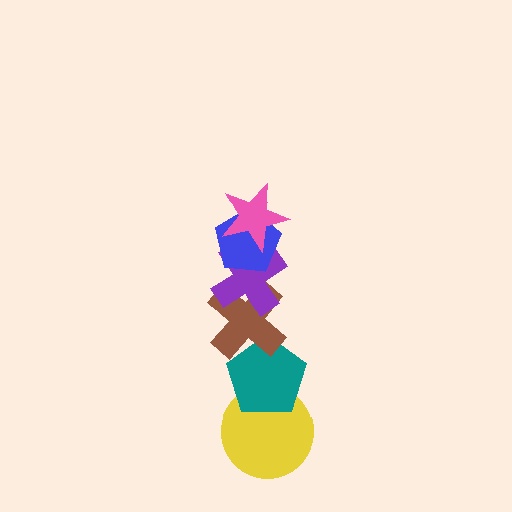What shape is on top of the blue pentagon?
The pink star is on top of the blue pentagon.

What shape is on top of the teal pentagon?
The brown cross is on top of the teal pentagon.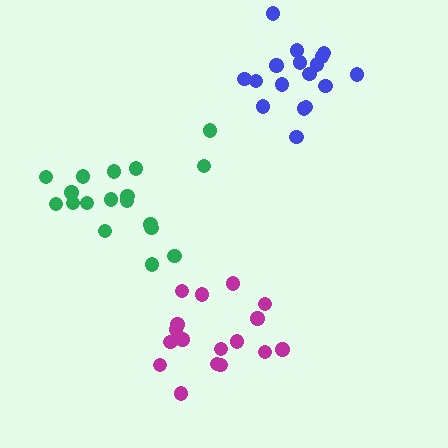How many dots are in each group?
Group 1: 17 dots, Group 2: 17 dots, Group 3: 18 dots (52 total).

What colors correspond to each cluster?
The clusters are colored: magenta, blue, green.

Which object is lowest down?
The magenta cluster is bottommost.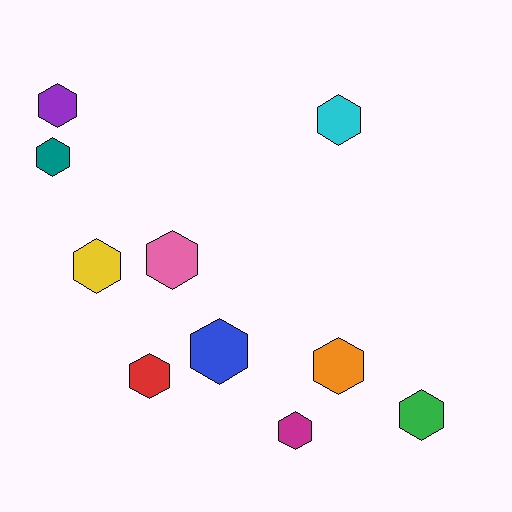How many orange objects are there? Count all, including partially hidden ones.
There is 1 orange object.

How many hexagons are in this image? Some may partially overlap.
There are 10 hexagons.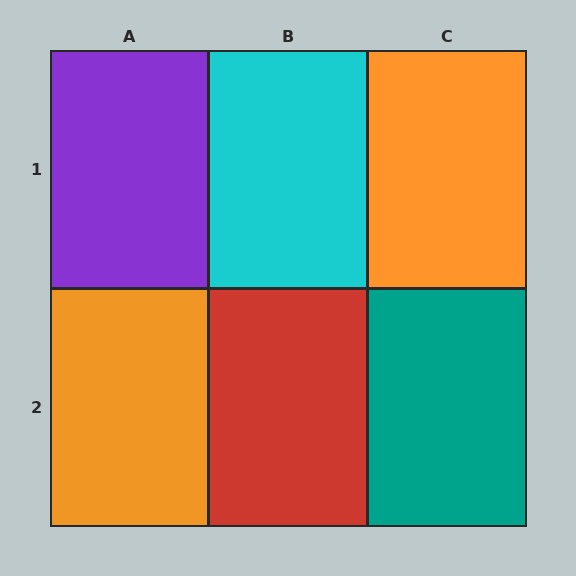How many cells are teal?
1 cell is teal.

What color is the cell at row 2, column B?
Red.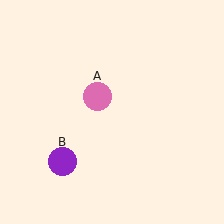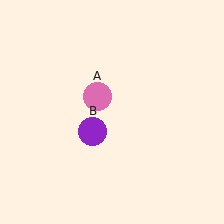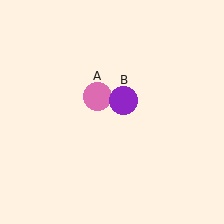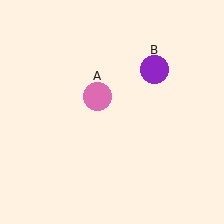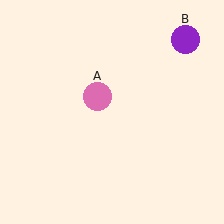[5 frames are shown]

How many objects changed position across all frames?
1 object changed position: purple circle (object B).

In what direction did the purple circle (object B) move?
The purple circle (object B) moved up and to the right.